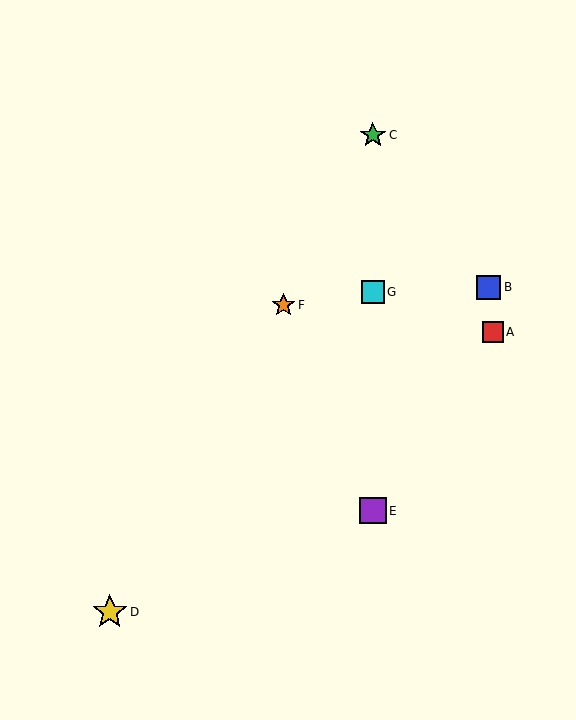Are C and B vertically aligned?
No, C is at x≈373 and B is at x≈489.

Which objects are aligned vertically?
Objects C, E, G are aligned vertically.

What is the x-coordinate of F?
Object F is at x≈284.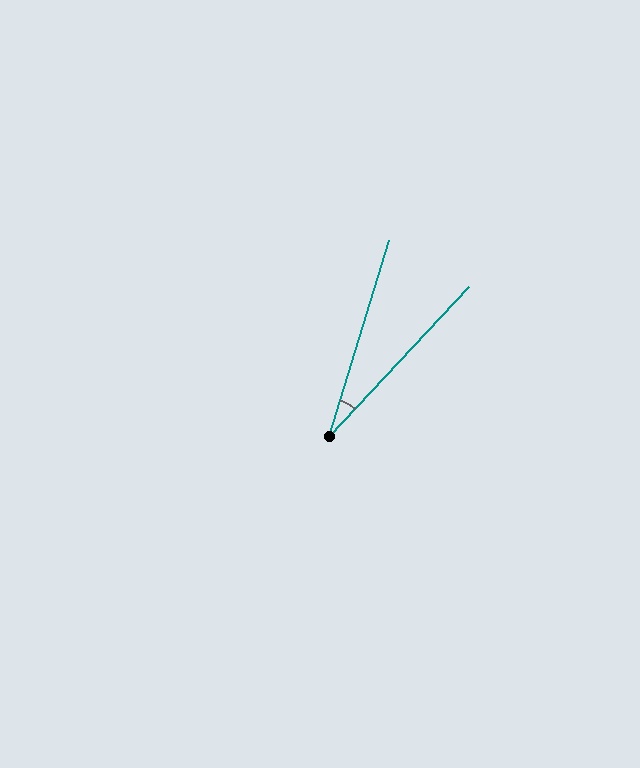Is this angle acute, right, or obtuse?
It is acute.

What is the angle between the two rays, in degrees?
Approximately 26 degrees.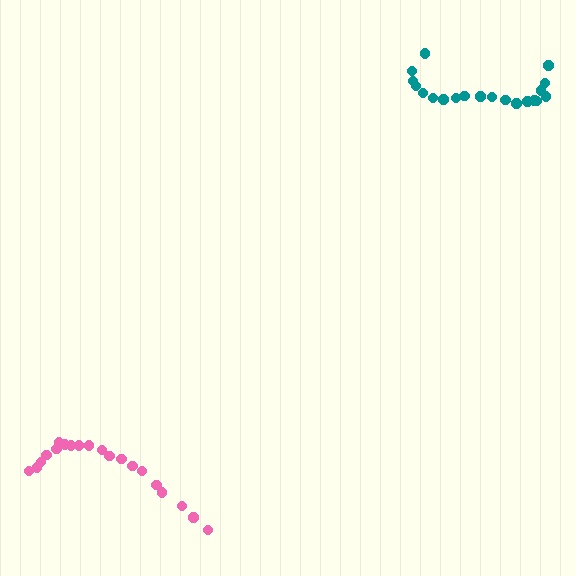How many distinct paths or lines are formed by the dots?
There are 2 distinct paths.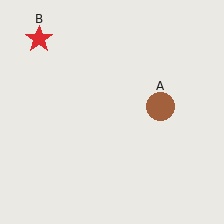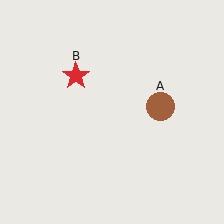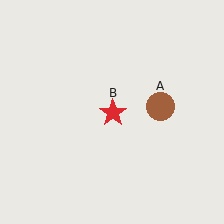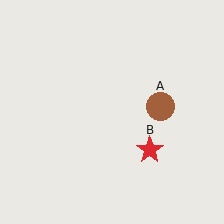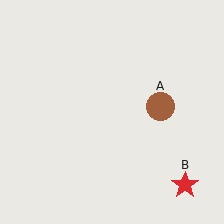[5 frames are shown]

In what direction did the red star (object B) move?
The red star (object B) moved down and to the right.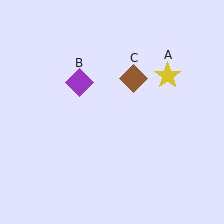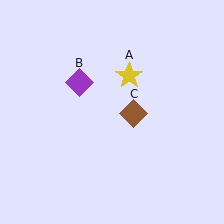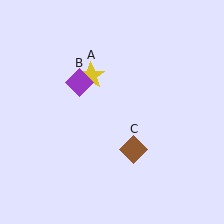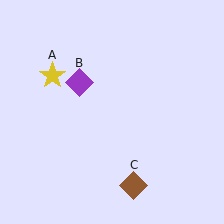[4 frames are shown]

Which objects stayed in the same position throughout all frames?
Purple diamond (object B) remained stationary.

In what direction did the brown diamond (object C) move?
The brown diamond (object C) moved down.